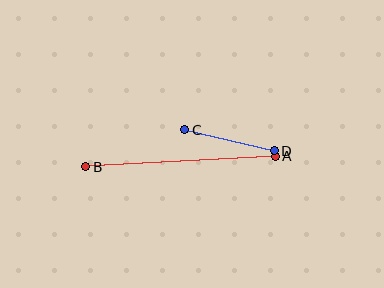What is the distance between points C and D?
The distance is approximately 92 pixels.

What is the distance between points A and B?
The distance is approximately 190 pixels.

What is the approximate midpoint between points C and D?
The midpoint is at approximately (230, 140) pixels.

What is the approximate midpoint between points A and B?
The midpoint is at approximately (181, 161) pixels.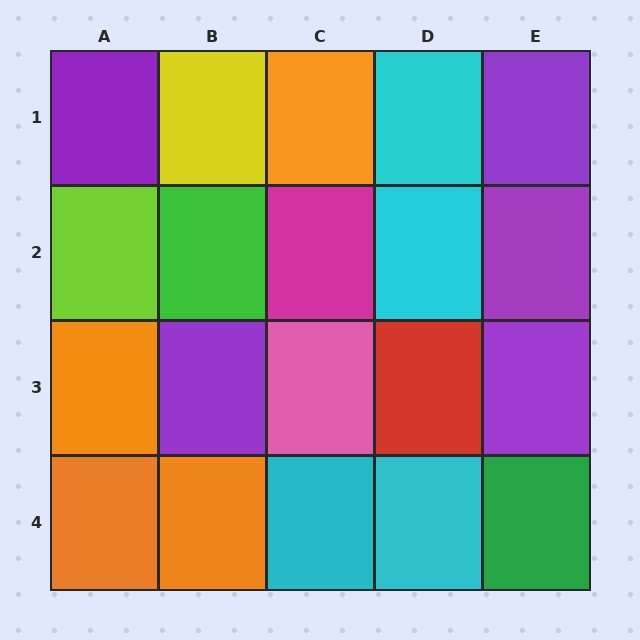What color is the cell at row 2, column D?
Cyan.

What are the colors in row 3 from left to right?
Orange, purple, pink, red, purple.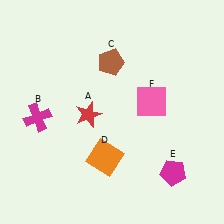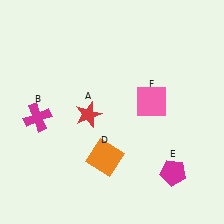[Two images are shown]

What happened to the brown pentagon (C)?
The brown pentagon (C) was removed in Image 2. It was in the top-left area of Image 1.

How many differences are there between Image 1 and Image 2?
There is 1 difference between the two images.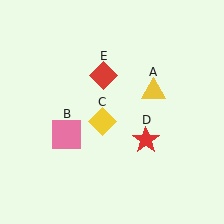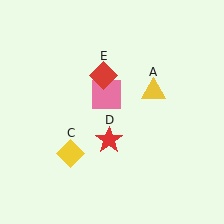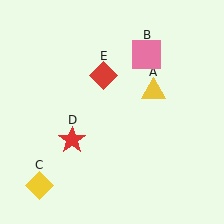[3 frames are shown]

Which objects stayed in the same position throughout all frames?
Yellow triangle (object A) and red diamond (object E) remained stationary.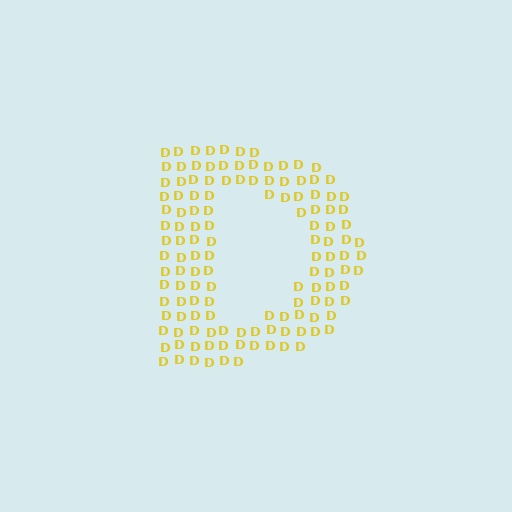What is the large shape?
The large shape is the letter D.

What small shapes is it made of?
It is made of small letter D's.